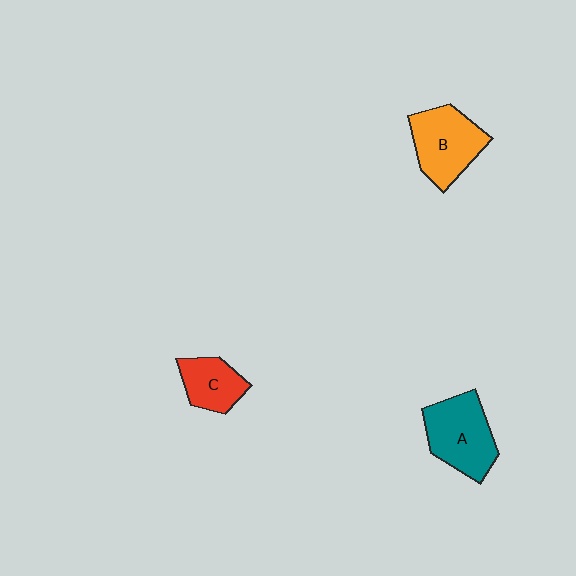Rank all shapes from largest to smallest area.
From largest to smallest: A (teal), B (orange), C (red).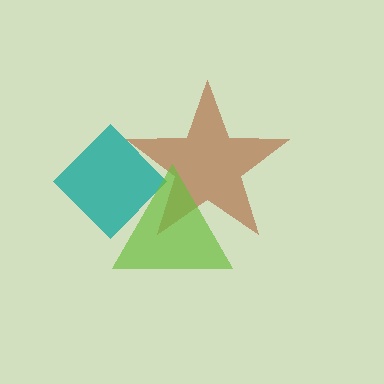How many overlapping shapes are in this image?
There are 3 overlapping shapes in the image.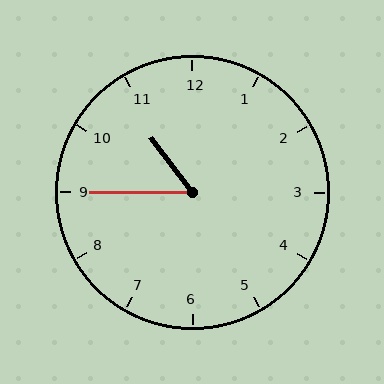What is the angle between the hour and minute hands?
Approximately 52 degrees.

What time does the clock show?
10:45.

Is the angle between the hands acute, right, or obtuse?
It is acute.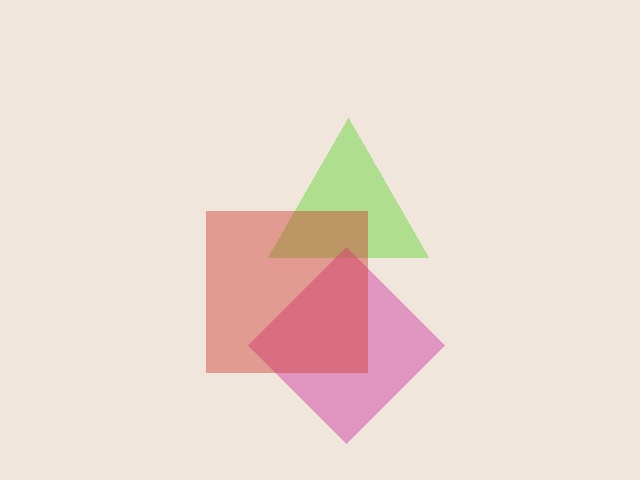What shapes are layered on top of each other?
The layered shapes are: a lime triangle, a magenta diamond, a red square.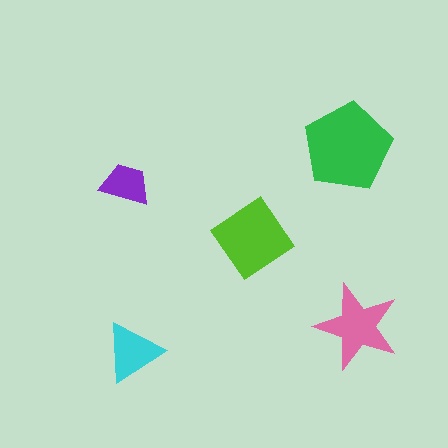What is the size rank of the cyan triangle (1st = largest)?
4th.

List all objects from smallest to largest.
The purple trapezoid, the cyan triangle, the pink star, the lime diamond, the green pentagon.